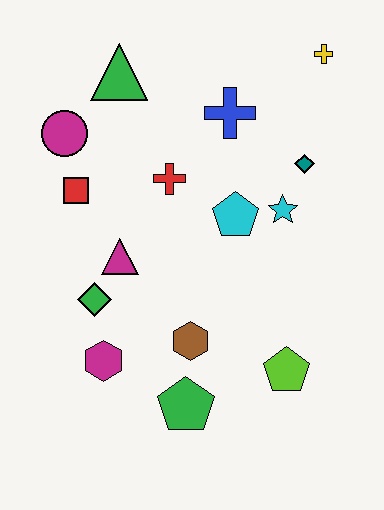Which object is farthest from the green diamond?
The yellow cross is farthest from the green diamond.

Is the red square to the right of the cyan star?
No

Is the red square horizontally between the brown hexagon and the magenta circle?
Yes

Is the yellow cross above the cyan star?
Yes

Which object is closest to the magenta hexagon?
The green diamond is closest to the magenta hexagon.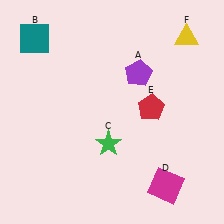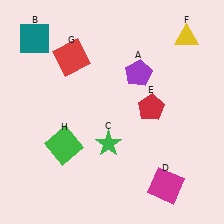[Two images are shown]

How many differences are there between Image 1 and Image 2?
There are 2 differences between the two images.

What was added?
A red square (G), a green square (H) were added in Image 2.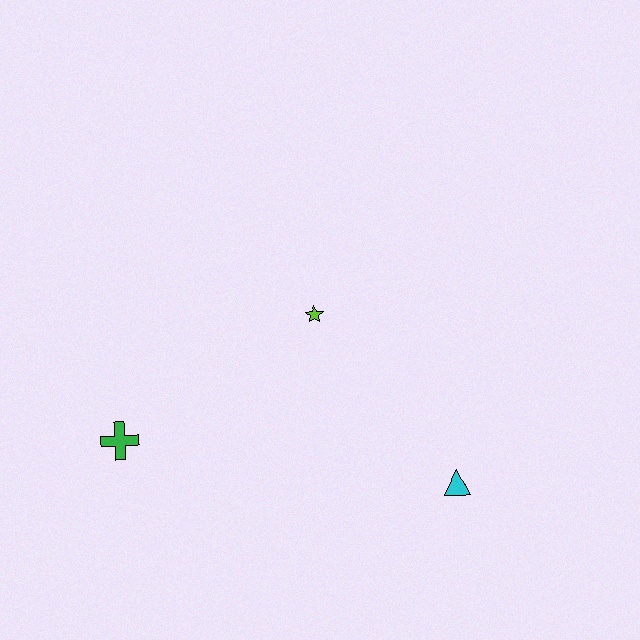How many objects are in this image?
There are 3 objects.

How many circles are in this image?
There are no circles.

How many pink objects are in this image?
There are no pink objects.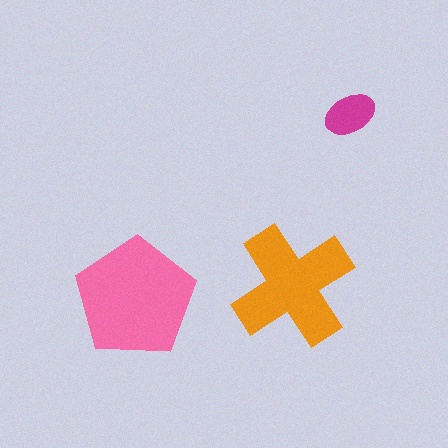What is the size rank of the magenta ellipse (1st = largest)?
3rd.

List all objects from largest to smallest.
The pink pentagon, the orange cross, the magenta ellipse.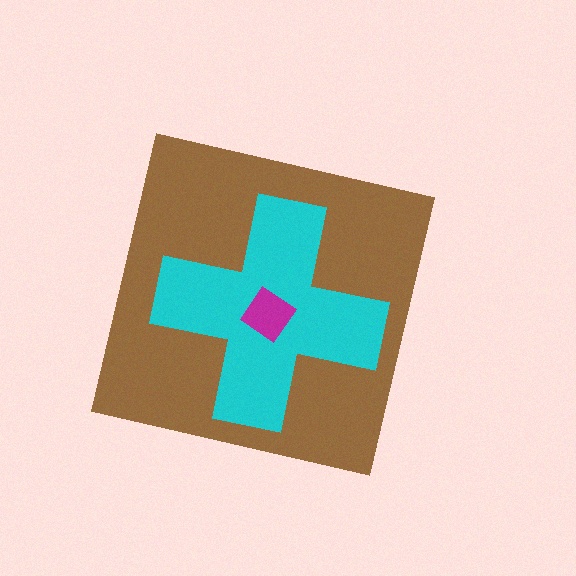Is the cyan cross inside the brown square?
Yes.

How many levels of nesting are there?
3.